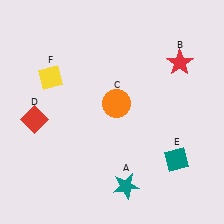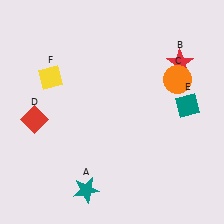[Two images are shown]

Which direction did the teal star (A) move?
The teal star (A) moved left.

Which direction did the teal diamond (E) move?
The teal diamond (E) moved up.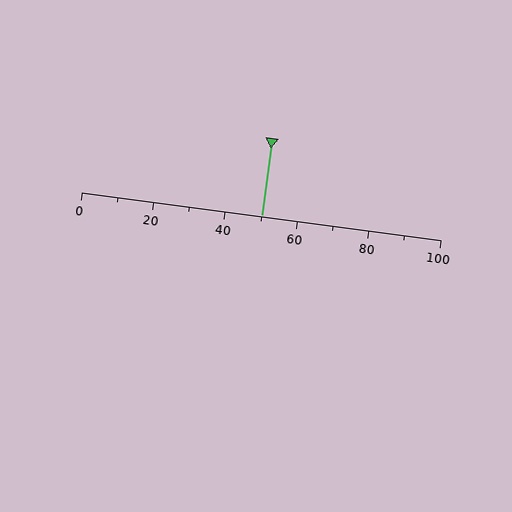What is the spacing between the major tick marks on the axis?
The major ticks are spaced 20 apart.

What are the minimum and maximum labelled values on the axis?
The axis runs from 0 to 100.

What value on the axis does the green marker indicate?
The marker indicates approximately 50.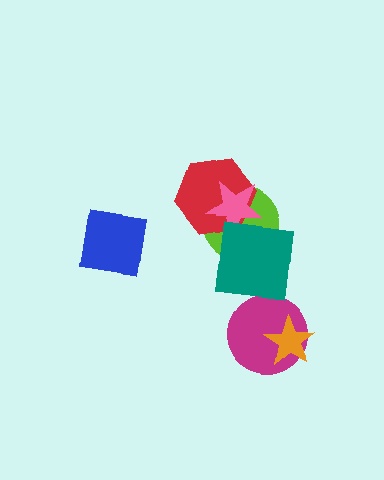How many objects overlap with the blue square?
0 objects overlap with the blue square.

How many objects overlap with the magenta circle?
2 objects overlap with the magenta circle.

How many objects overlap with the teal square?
4 objects overlap with the teal square.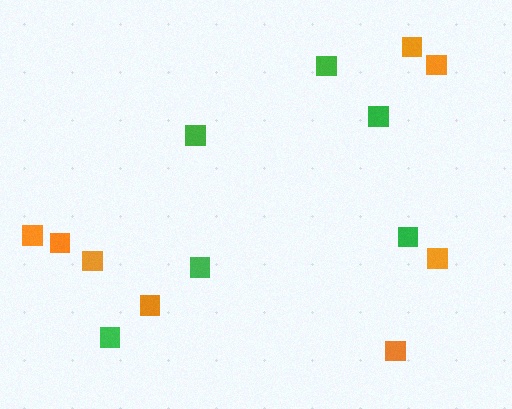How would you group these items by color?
There are 2 groups: one group of orange squares (8) and one group of green squares (6).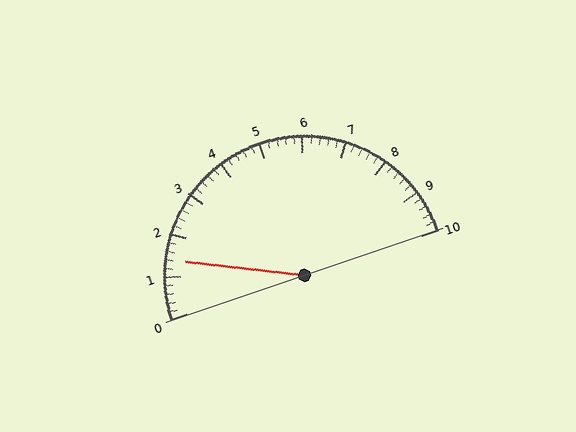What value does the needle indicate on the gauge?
The needle indicates approximately 1.4.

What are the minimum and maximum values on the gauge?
The gauge ranges from 0 to 10.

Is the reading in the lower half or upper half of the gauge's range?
The reading is in the lower half of the range (0 to 10).